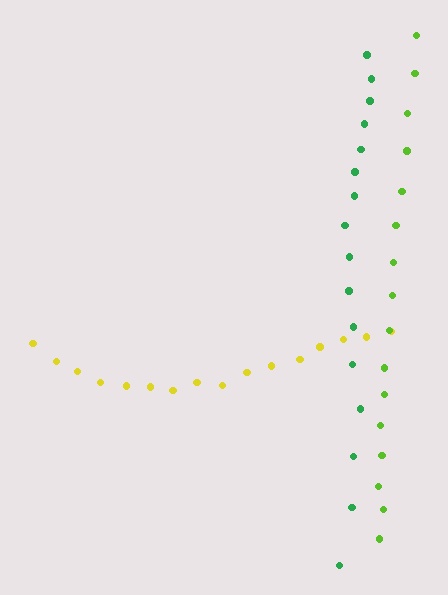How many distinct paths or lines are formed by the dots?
There are 3 distinct paths.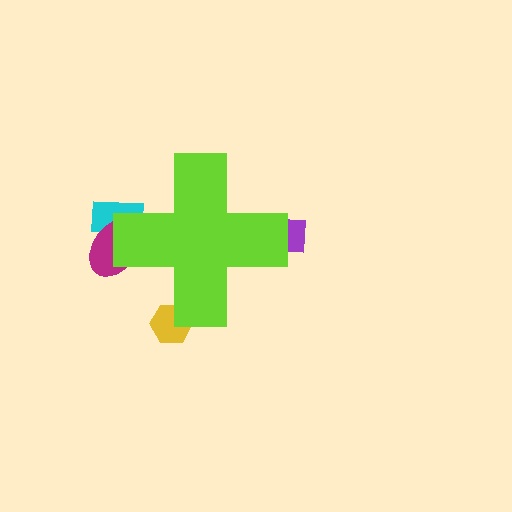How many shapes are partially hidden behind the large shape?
4 shapes are partially hidden.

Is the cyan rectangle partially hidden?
Yes, the cyan rectangle is partially hidden behind the lime cross.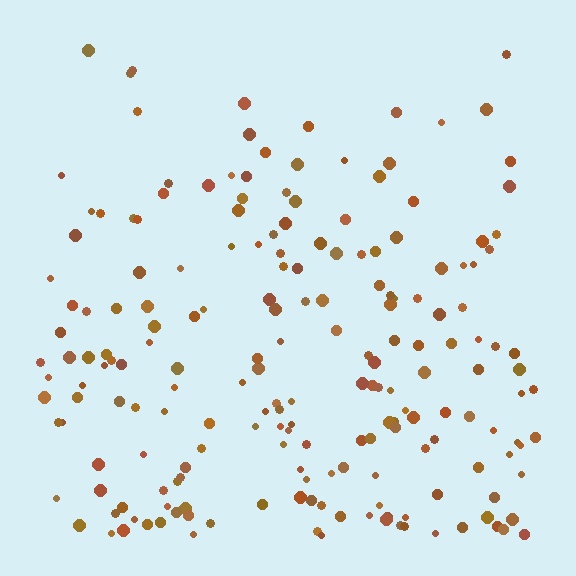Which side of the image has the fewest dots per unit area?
The top.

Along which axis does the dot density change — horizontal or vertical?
Vertical.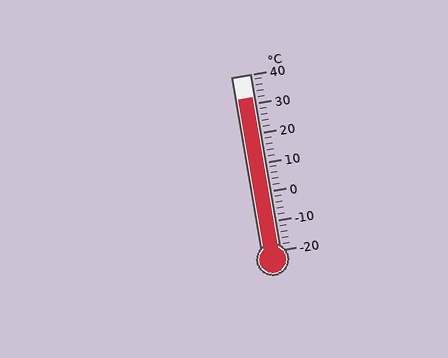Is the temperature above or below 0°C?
The temperature is above 0°C.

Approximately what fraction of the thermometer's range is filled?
The thermometer is filled to approximately 85% of its range.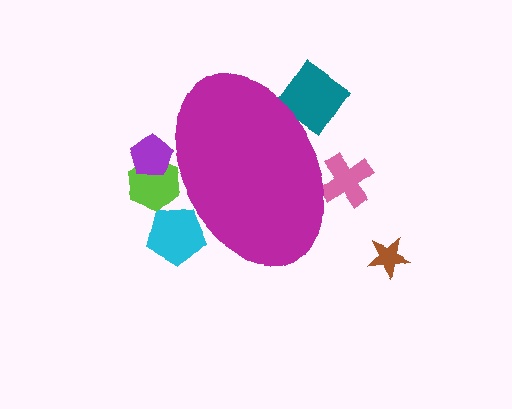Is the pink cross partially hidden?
Yes, the pink cross is partially hidden behind the magenta ellipse.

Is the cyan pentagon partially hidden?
Yes, the cyan pentagon is partially hidden behind the magenta ellipse.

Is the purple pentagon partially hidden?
Yes, the purple pentagon is partially hidden behind the magenta ellipse.